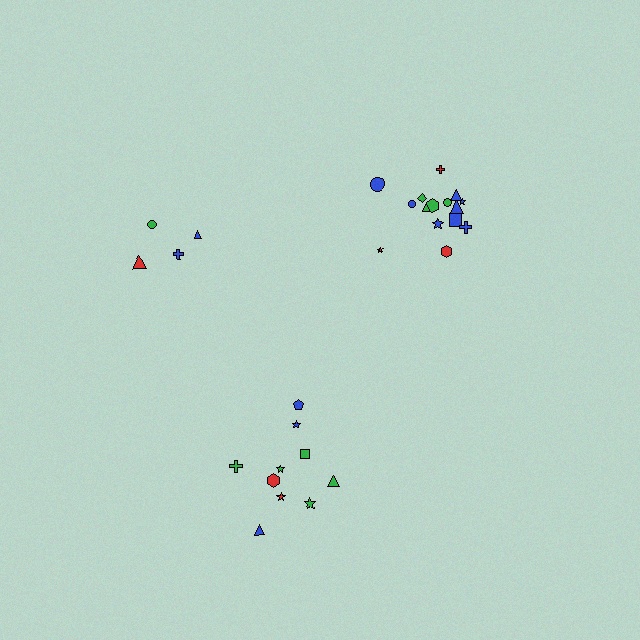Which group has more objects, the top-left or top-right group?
The top-right group.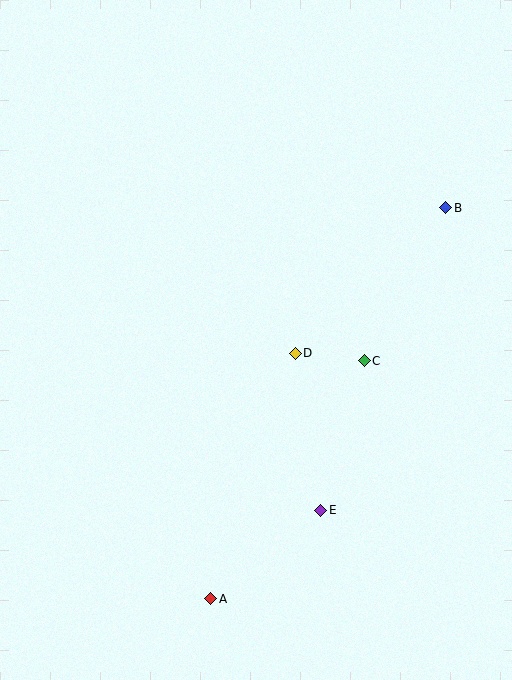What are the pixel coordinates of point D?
Point D is at (295, 353).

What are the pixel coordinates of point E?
Point E is at (321, 510).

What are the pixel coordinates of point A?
Point A is at (211, 599).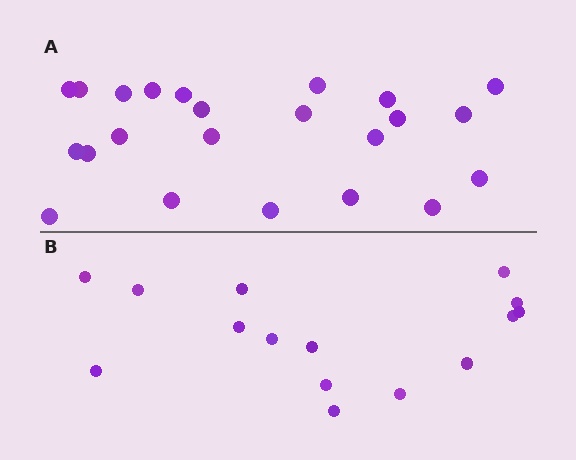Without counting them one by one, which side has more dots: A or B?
Region A (the top region) has more dots.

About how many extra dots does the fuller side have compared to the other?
Region A has roughly 8 or so more dots than region B.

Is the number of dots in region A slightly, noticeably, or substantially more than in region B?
Region A has substantially more. The ratio is roughly 1.5 to 1.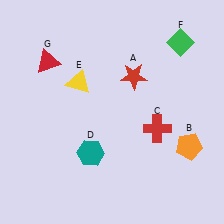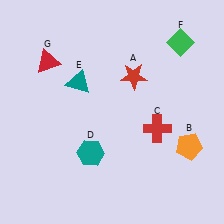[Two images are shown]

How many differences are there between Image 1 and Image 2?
There is 1 difference between the two images.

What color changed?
The triangle (E) changed from yellow in Image 1 to teal in Image 2.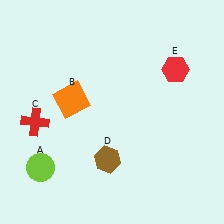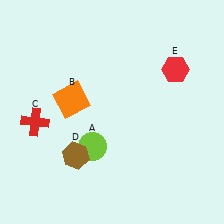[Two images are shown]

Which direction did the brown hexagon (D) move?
The brown hexagon (D) moved left.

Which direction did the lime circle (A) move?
The lime circle (A) moved right.